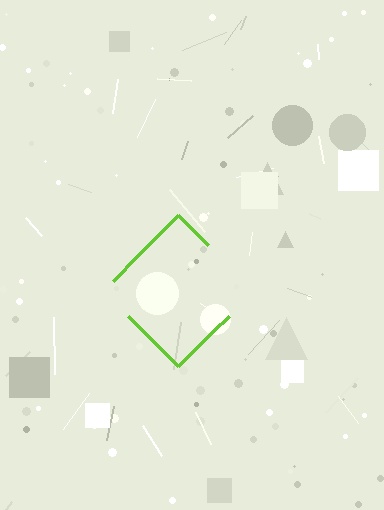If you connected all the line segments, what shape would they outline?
They would outline a diamond.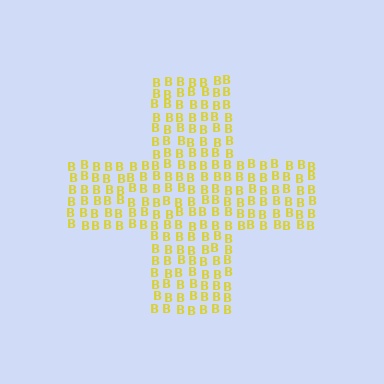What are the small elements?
The small elements are letter B's.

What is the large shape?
The large shape is a cross.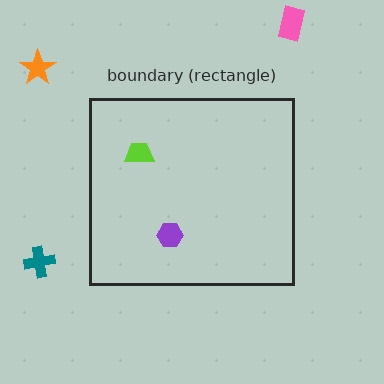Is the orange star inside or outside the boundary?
Outside.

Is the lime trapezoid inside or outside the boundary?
Inside.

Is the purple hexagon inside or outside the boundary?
Inside.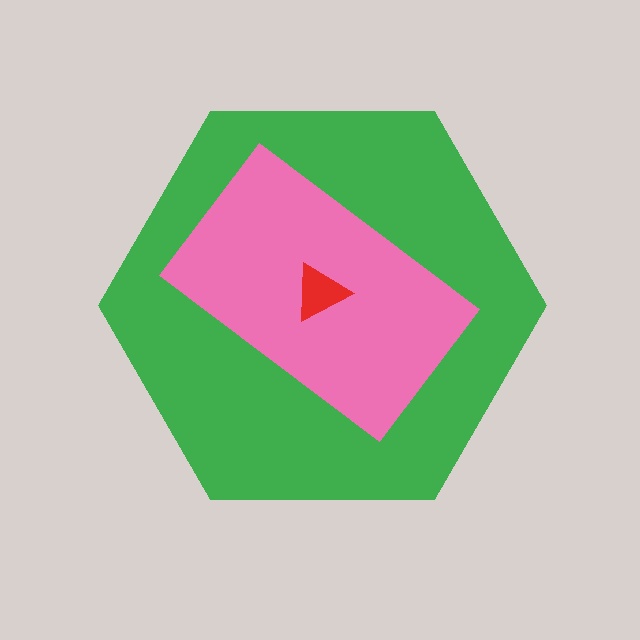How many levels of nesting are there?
3.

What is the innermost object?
The red triangle.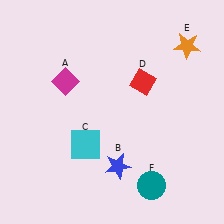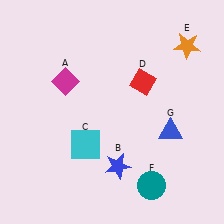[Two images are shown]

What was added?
A blue triangle (G) was added in Image 2.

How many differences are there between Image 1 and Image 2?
There is 1 difference between the two images.